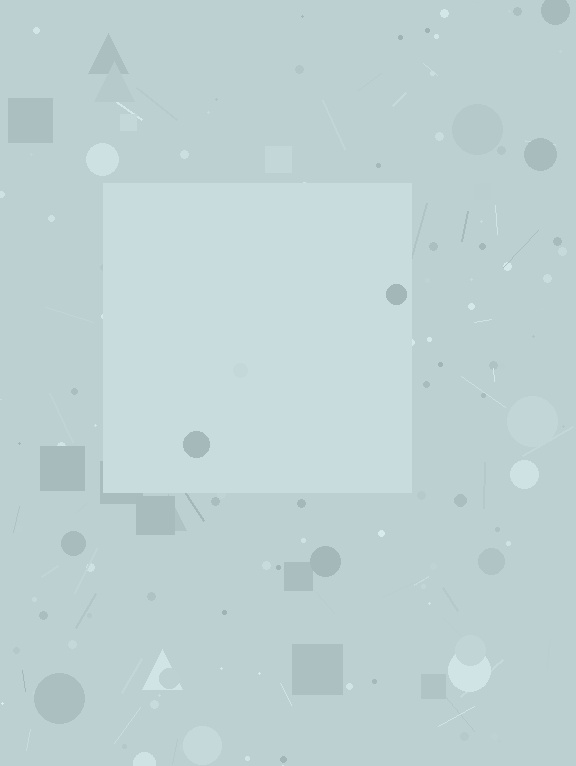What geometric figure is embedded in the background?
A square is embedded in the background.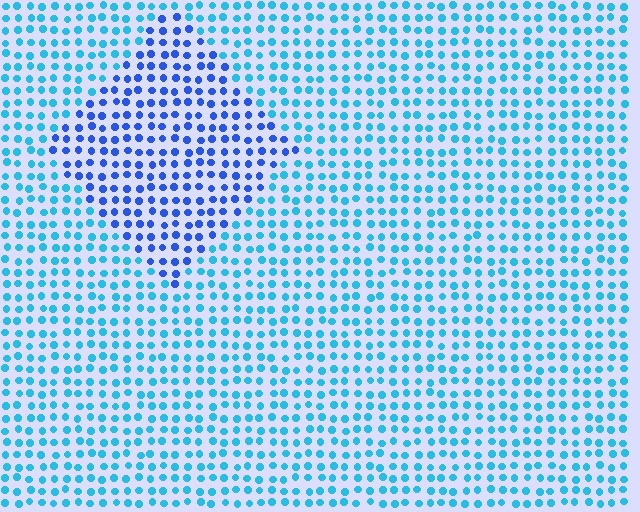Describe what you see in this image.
The image is filled with small cyan elements in a uniform arrangement. A diamond-shaped region is visible where the elements are tinted to a slightly different hue, forming a subtle color boundary.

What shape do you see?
I see a diamond.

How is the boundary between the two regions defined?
The boundary is defined purely by a slight shift in hue (about 34 degrees). Spacing, size, and orientation are identical on both sides.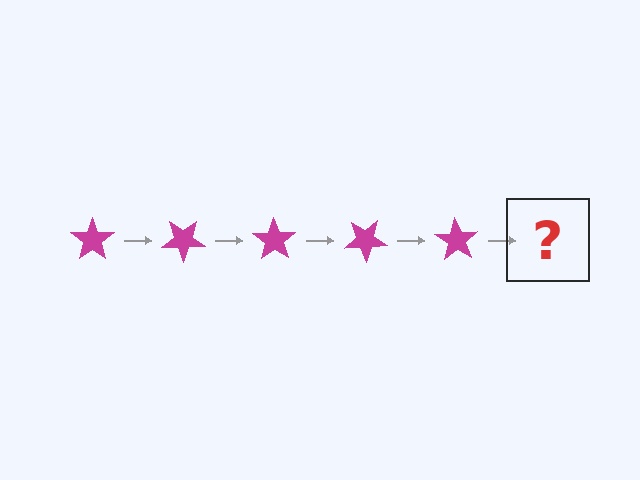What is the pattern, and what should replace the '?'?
The pattern is that the star rotates 35 degrees each step. The '?' should be a magenta star rotated 175 degrees.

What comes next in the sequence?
The next element should be a magenta star rotated 175 degrees.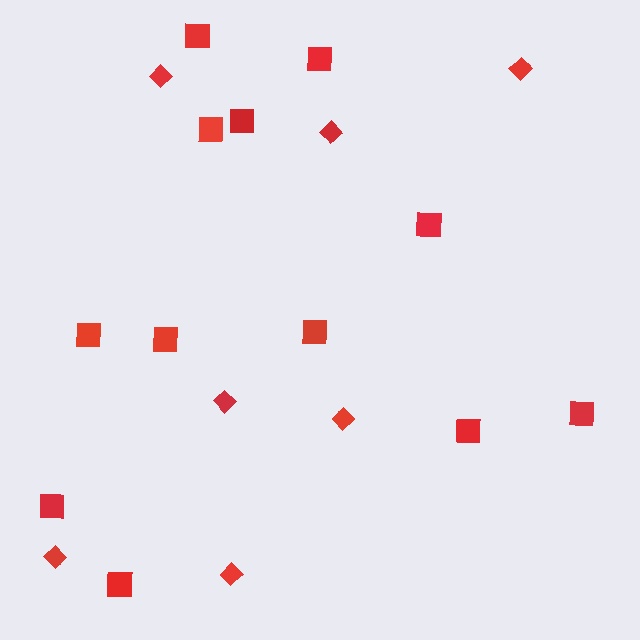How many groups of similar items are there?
There are 2 groups: one group of squares (12) and one group of diamonds (7).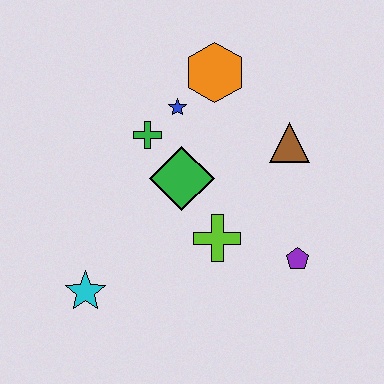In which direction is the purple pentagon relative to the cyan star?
The purple pentagon is to the right of the cyan star.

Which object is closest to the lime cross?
The green diamond is closest to the lime cross.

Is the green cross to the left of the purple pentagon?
Yes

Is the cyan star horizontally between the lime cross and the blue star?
No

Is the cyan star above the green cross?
No